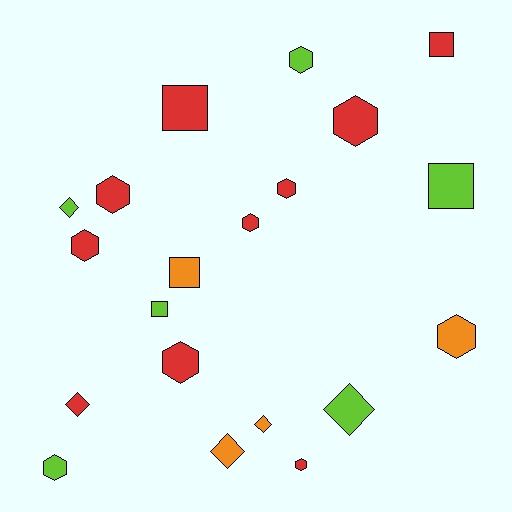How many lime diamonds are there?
There are 2 lime diamonds.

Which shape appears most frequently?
Hexagon, with 10 objects.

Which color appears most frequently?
Red, with 10 objects.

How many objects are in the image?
There are 20 objects.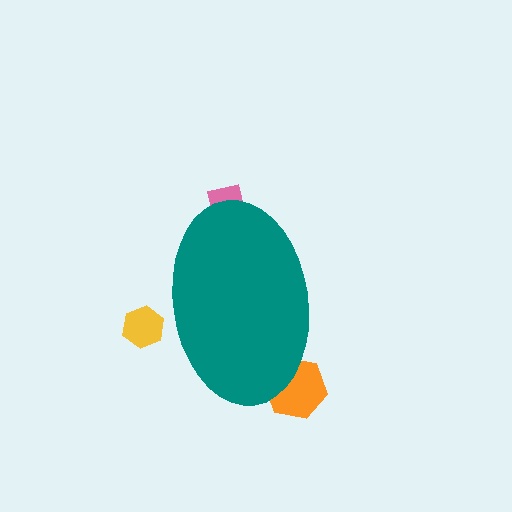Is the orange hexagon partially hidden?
Yes, the orange hexagon is partially hidden behind the teal ellipse.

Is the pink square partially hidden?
Yes, the pink square is partially hidden behind the teal ellipse.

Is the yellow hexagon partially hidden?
Yes, the yellow hexagon is partially hidden behind the teal ellipse.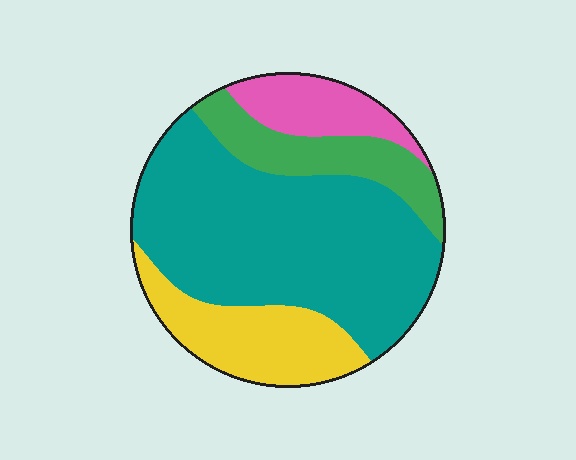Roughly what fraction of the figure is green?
Green covers around 15% of the figure.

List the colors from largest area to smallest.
From largest to smallest: teal, yellow, green, pink.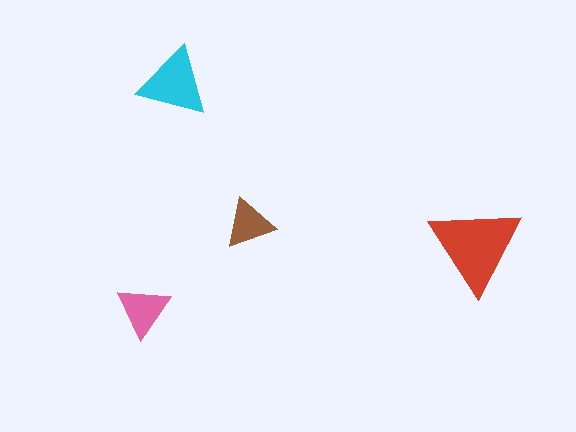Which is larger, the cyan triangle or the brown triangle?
The cyan one.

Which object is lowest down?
The pink triangle is bottommost.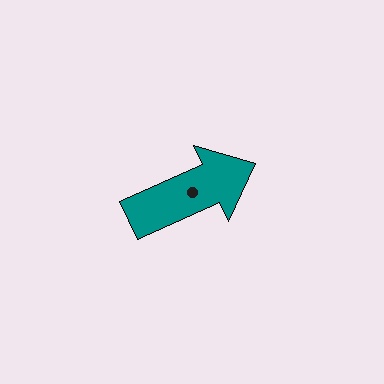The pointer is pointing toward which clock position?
Roughly 2 o'clock.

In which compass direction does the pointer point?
Northeast.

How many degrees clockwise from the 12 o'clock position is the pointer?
Approximately 66 degrees.